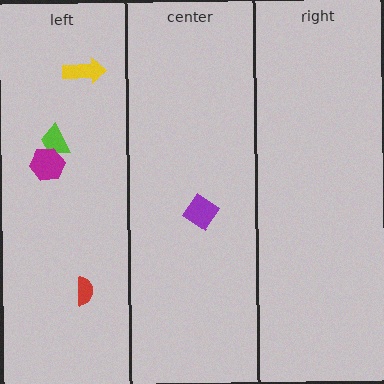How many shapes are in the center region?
1.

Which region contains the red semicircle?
The left region.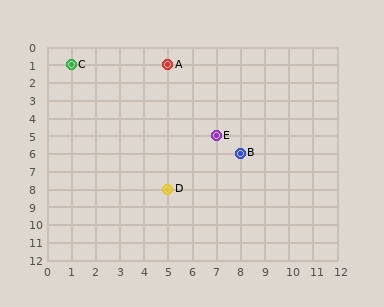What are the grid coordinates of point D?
Point D is at grid coordinates (5, 8).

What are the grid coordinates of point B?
Point B is at grid coordinates (8, 6).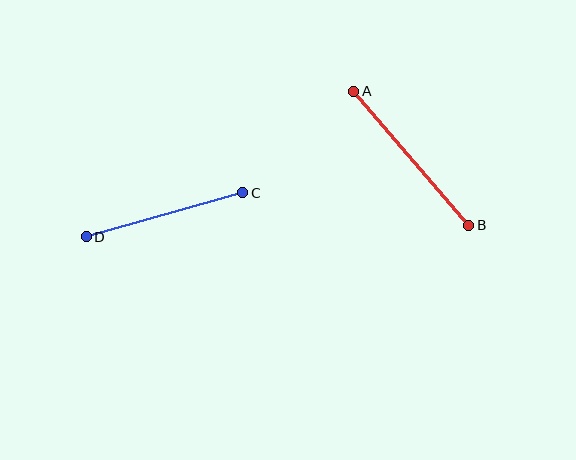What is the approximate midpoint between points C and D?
The midpoint is at approximately (164, 215) pixels.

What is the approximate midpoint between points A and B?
The midpoint is at approximately (411, 158) pixels.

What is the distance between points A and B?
The distance is approximately 177 pixels.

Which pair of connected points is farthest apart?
Points A and B are farthest apart.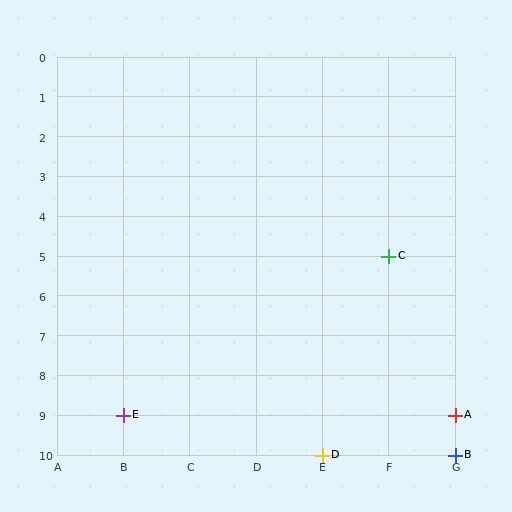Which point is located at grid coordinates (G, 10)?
Point B is at (G, 10).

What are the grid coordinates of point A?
Point A is at grid coordinates (G, 9).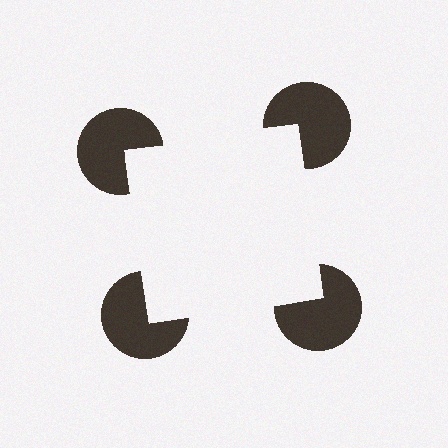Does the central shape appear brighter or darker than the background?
It typically appears slightly brighter than the background, even though no actual brightness change is drawn.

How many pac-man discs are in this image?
There are 4 — one at each vertex of the illusory square.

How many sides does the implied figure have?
4 sides.